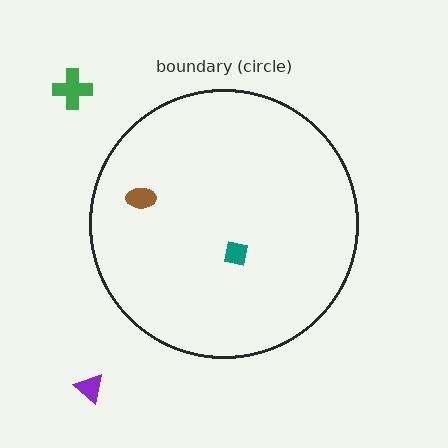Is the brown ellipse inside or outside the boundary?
Inside.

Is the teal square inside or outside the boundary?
Inside.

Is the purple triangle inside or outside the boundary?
Outside.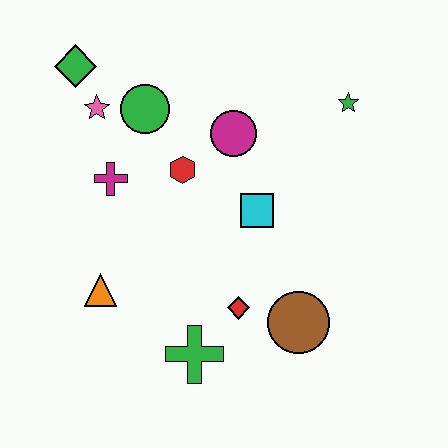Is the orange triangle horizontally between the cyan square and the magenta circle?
No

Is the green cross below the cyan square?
Yes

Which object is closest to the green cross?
The red diamond is closest to the green cross.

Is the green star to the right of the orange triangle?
Yes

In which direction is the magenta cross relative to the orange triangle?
The magenta cross is above the orange triangle.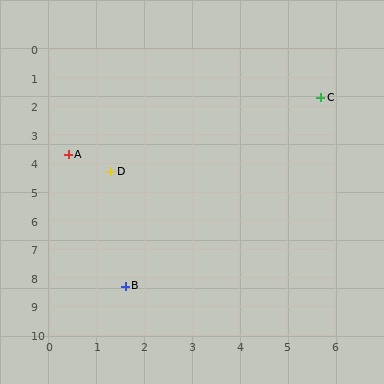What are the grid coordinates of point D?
Point D is at approximately (1.3, 4.3).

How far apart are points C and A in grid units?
Points C and A are about 5.7 grid units apart.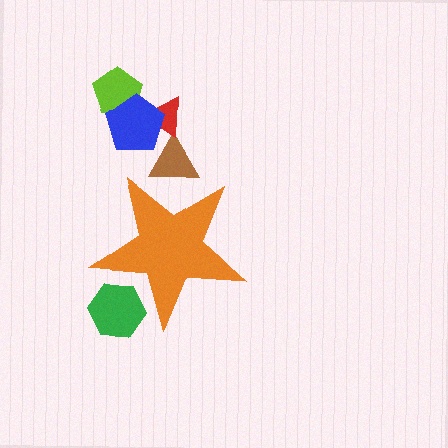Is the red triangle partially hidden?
No, the red triangle is fully visible.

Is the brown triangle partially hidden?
Yes, the brown triangle is partially hidden behind the orange star.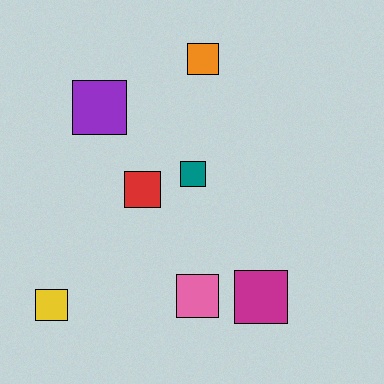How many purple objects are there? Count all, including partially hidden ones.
There is 1 purple object.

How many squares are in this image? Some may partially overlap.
There are 7 squares.